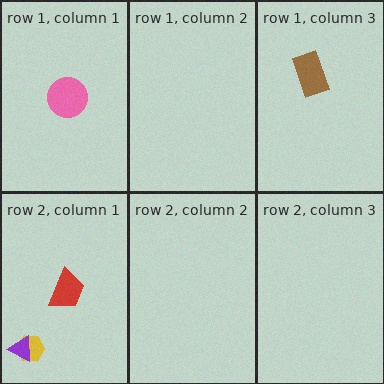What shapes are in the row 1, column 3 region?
The brown rectangle.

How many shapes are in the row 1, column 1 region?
1.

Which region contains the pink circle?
The row 1, column 1 region.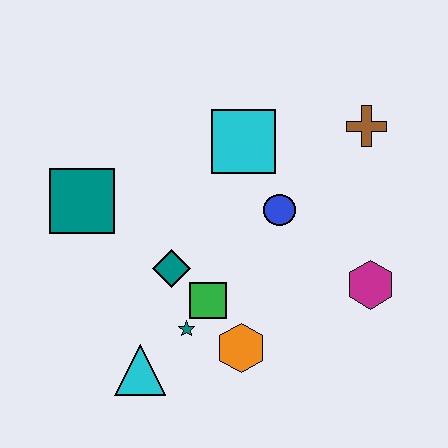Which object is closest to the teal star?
The green square is closest to the teal star.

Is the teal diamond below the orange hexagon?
No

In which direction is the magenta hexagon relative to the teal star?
The magenta hexagon is to the right of the teal star.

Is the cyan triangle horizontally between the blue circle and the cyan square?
No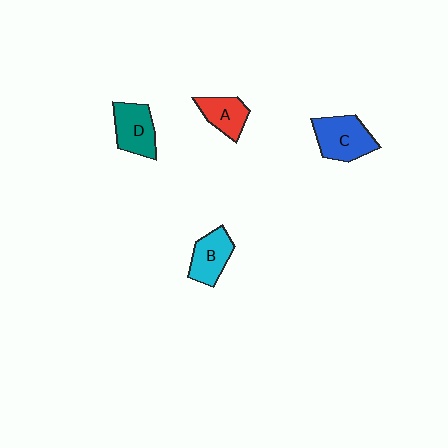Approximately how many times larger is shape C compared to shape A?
Approximately 1.5 times.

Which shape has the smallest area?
Shape A (red).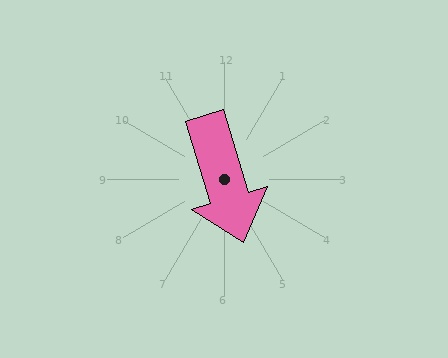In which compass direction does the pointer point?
South.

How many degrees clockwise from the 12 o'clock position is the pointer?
Approximately 163 degrees.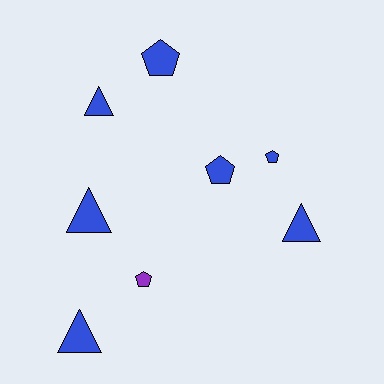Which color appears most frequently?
Blue, with 7 objects.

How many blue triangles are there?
There are 4 blue triangles.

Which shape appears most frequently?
Triangle, with 4 objects.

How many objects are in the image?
There are 8 objects.